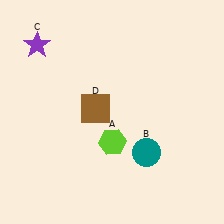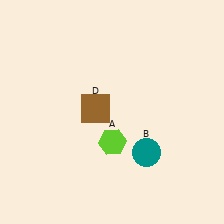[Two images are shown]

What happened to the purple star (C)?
The purple star (C) was removed in Image 2. It was in the top-left area of Image 1.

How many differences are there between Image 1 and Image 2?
There is 1 difference between the two images.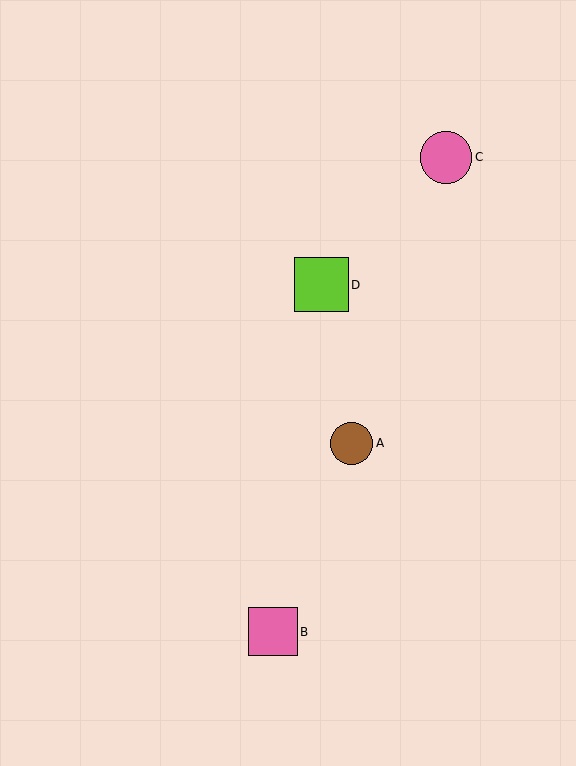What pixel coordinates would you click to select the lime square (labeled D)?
Click at (321, 285) to select the lime square D.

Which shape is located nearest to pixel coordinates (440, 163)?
The pink circle (labeled C) at (446, 157) is nearest to that location.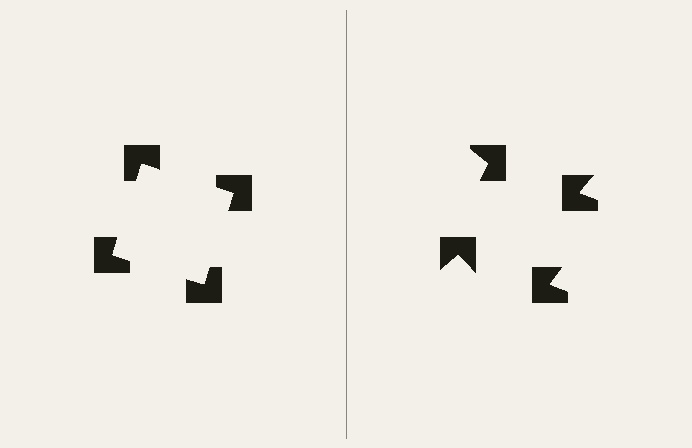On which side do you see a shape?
An illusory square appears on the left side. On the right side the wedge cuts are rotated, so no coherent shape forms.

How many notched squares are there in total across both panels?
8 — 4 on each side.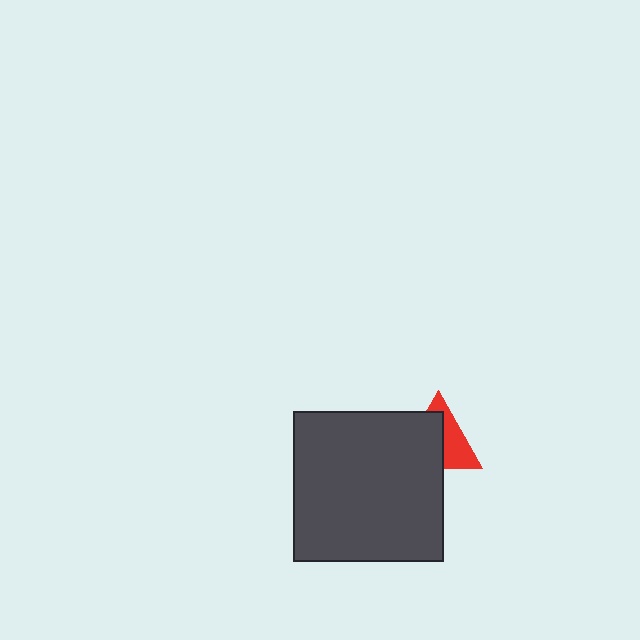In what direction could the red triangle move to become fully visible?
The red triangle could move toward the upper-right. That would shift it out from behind the dark gray square entirely.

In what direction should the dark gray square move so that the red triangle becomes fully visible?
The dark gray square should move toward the lower-left. That is the shortest direction to clear the overlap and leave the red triangle fully visible.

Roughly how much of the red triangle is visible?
About half of it is visible (roughly 45%).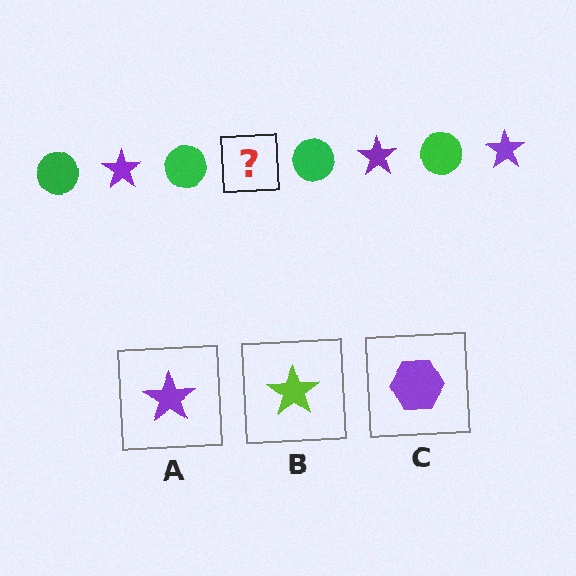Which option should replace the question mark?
Option A.